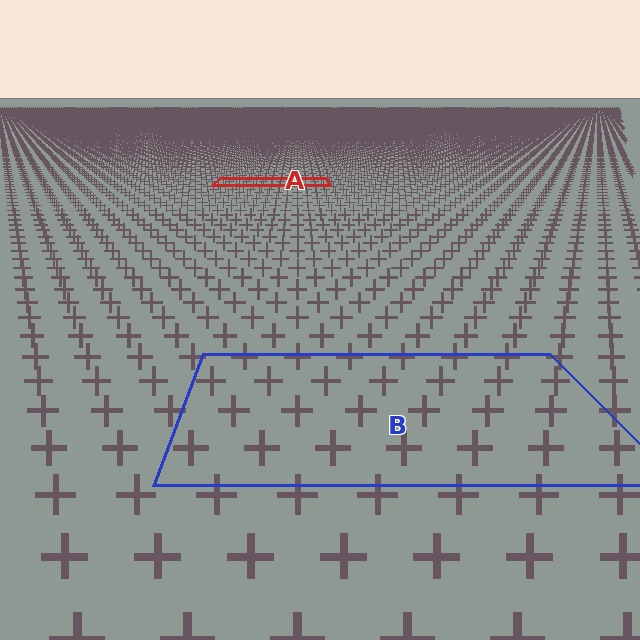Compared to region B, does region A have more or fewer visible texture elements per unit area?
Region A has more texture elements per unit area — they are packed more densely because it is farther away.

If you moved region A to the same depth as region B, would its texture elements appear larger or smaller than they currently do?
They would appear larger. At a closer depth, the same texture elements are projected at a bigger on-screen size.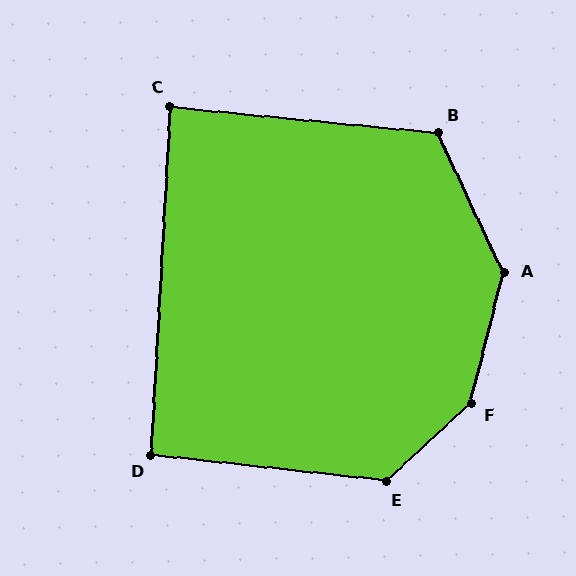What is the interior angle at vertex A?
Approximately 141 degrees (obtuse).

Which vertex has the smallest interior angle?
C, at approximately 88 degrees.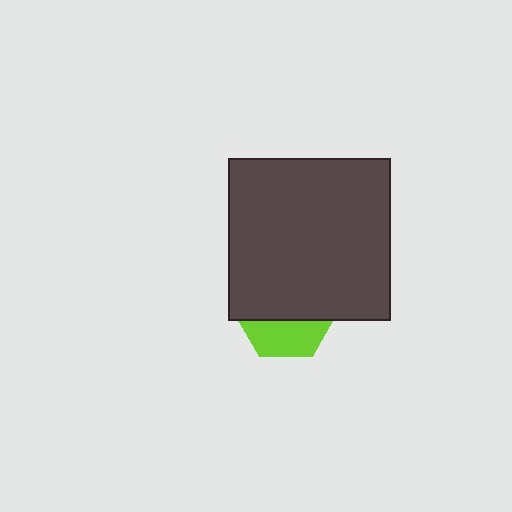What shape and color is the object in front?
The object in front is a dark gray square.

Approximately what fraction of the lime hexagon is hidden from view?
Roughly 65% of the lime hexagon is hidden behind the dark gray square.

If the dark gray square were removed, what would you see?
You would see the complete lime hexagon.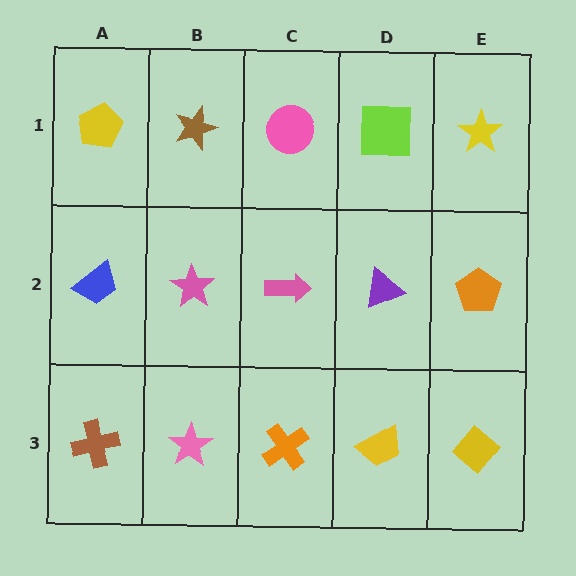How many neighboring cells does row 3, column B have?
3.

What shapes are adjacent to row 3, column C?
A pink arrow (row 2, column C), a pink star (row 3, column B), a yellow trapezoid (row 3, column D).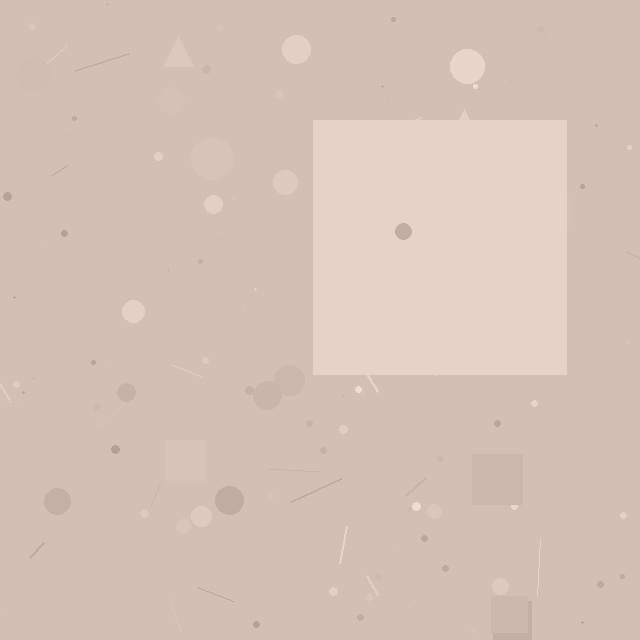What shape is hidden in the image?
A square is hidden in the image.